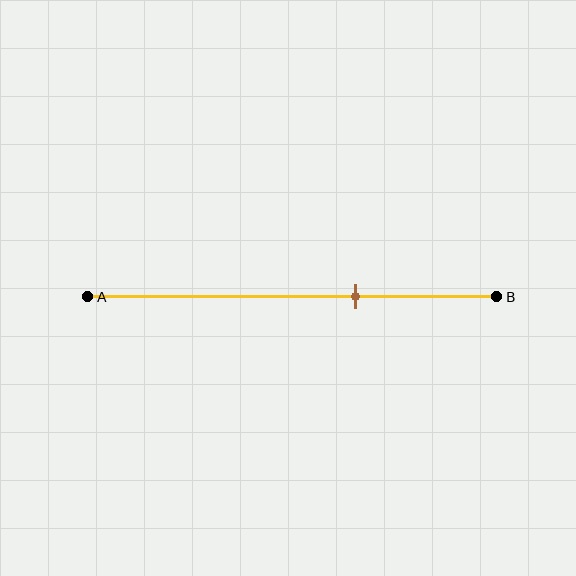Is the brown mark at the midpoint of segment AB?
No, the mark is at about 65% from A, not at the 50% midpoint.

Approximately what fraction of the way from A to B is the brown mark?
The brown mark is approximately 65% of the way from A to B.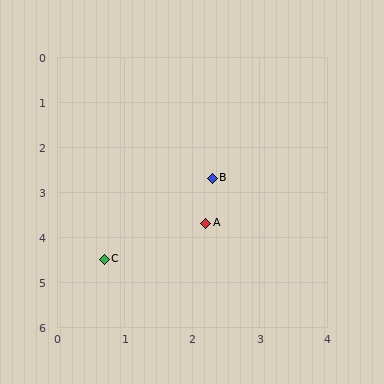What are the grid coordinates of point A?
Point A is at approximately (2.2, 3.7).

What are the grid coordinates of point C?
Point C is at approximately (0.7, 4.5).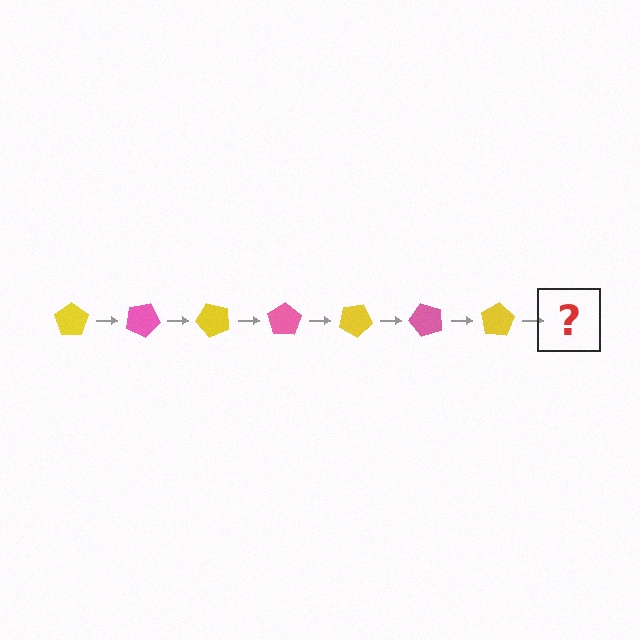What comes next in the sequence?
The next element should be a pink pentagon, rotated 175 degrees from the start.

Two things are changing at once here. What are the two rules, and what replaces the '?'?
The two rules are that it rotates 25 degrees each step and the color cycles through yellow and pink. The '?' should be a pink pentagon, rotated 175 degrees from the start.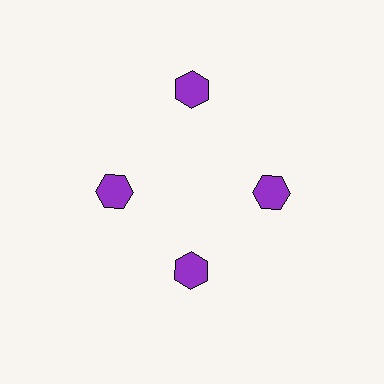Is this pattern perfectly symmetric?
No. The 4 purple hexagons are arranged in a ring, but one element near the 12 o'clock position is pushed outward from the center, breaking the 4-fold rotational symmetry.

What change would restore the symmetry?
The symmetry would be restored by moving it inward, back onto the ring so that all 4 hexagons sit at equal angles and equal distance from the center.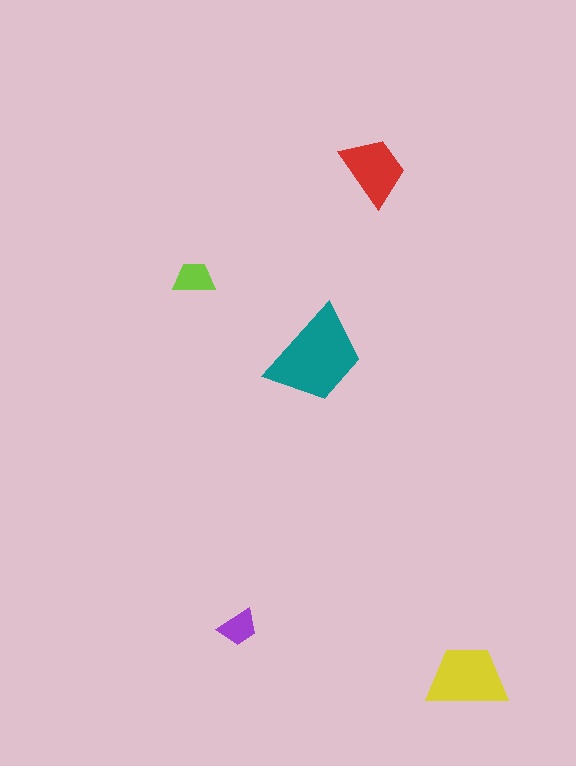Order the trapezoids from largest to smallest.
the teal one, the yellow one, the red one, the lime one, the purple one.